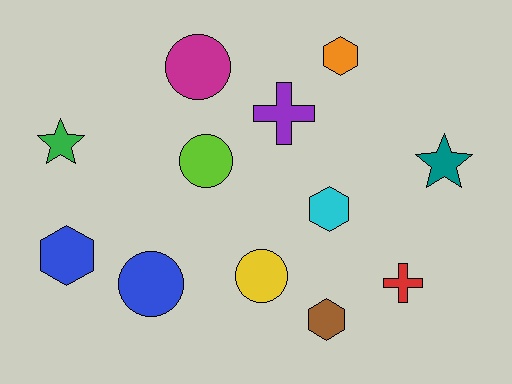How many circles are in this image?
There are 4 circles.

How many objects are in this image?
There are 12 objects.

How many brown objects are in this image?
There is 1 brown object.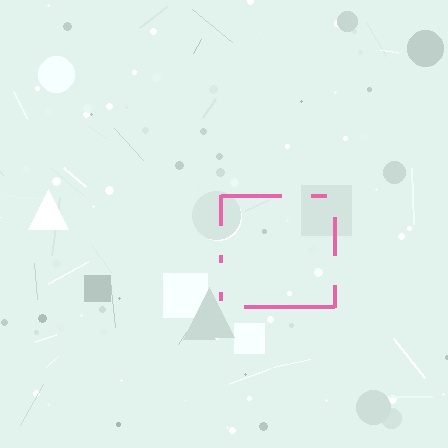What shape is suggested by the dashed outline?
The dashed outline suggests a square.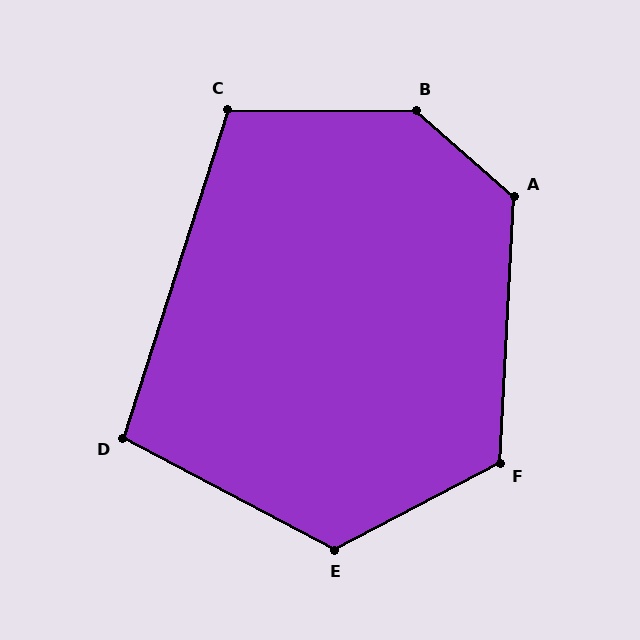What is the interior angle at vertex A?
Approximately 128 degrees (obtuse).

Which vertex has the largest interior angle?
B, at approximately 139 degrees.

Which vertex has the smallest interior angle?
D, at approximately 100 degrees.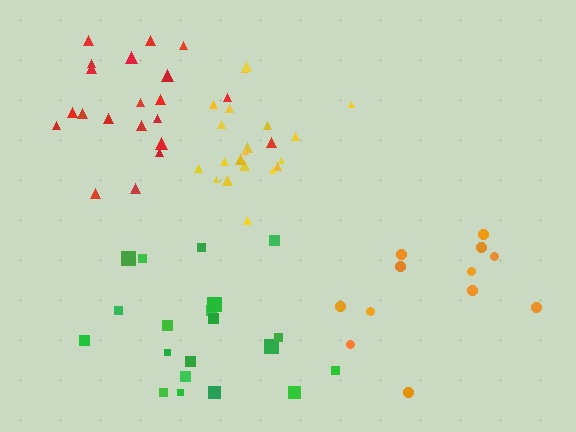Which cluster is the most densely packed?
Yellow.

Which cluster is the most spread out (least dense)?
Orange.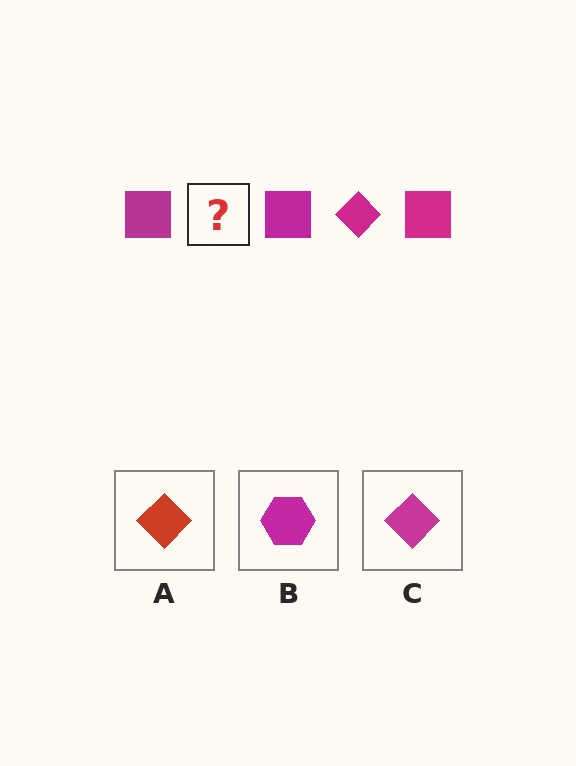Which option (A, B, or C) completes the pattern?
C.